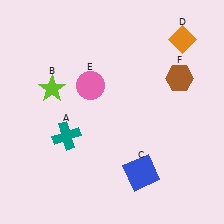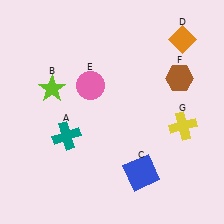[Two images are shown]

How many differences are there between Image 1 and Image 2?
There is 1 difference between the two images.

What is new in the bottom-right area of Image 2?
A yellow cross (G) was added in the bottom-right area of Image 2.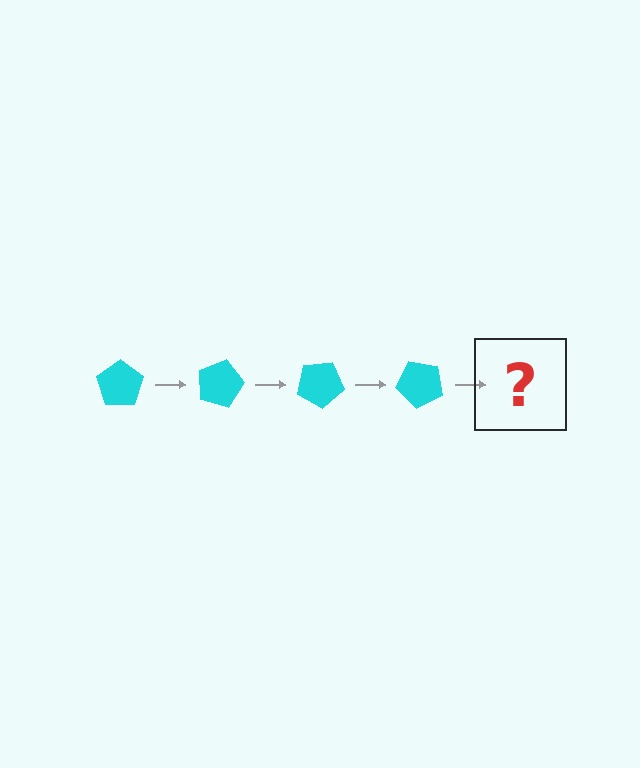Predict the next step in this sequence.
The next step is a cyan pentagon rotated 60 degrees.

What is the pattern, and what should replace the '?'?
The pattern is that the pentagon rotates 15 degrees each step. The '?' should be a cyan pentagon rotated 60 degrees.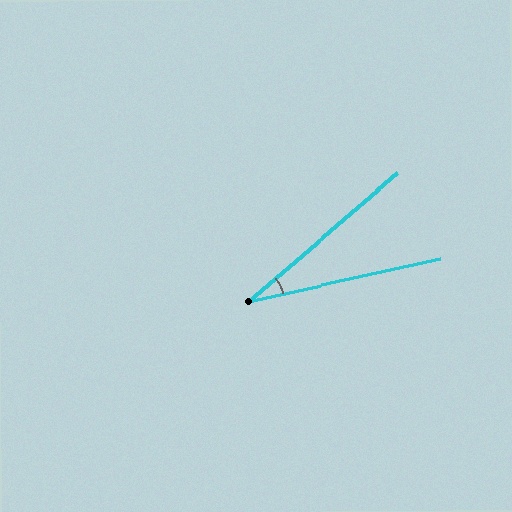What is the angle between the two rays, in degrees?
Approximately 28 degrees.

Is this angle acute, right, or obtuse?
It is acute.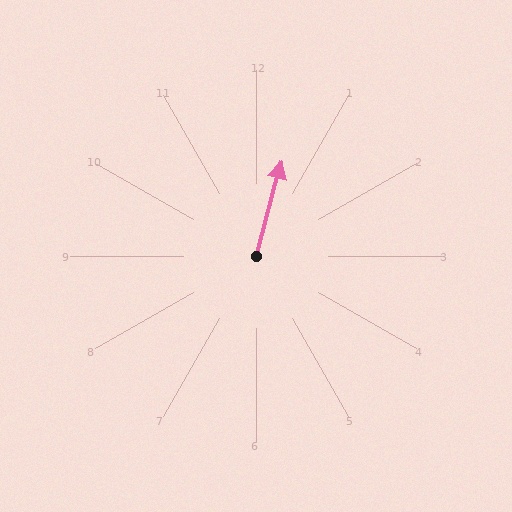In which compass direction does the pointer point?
North.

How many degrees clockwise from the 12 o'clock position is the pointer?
Approximately 15 degrees.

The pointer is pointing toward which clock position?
Roughly 12 o'clock.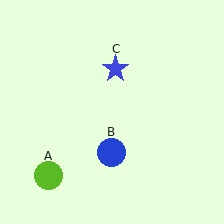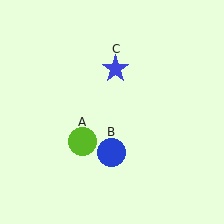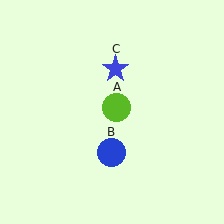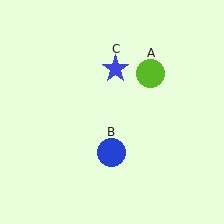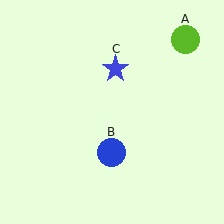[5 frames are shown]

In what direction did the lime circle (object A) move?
The lime circle (object A) moved up and to the right.